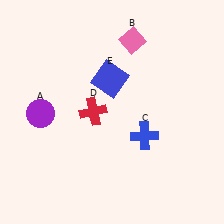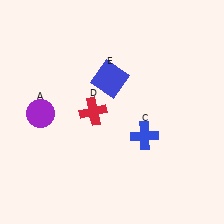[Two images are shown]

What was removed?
The pink diamond (B) was removed in Image 2.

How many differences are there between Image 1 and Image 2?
There is 1 difference between the two images.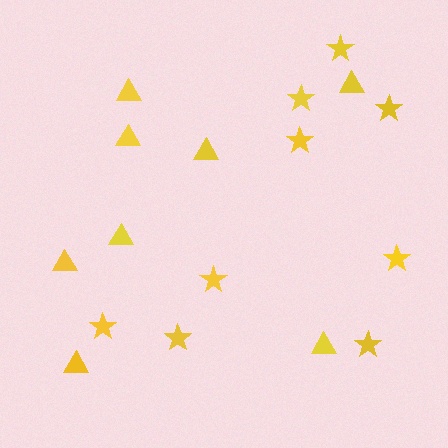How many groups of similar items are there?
There are 2 groups: one group of stars (9) and one group of triangles (8).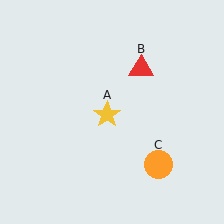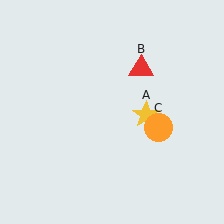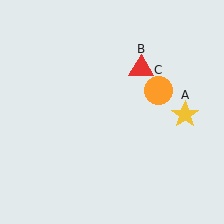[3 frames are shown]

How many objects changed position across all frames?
2 objects changed position: yellow star (object A), orange circle (object C).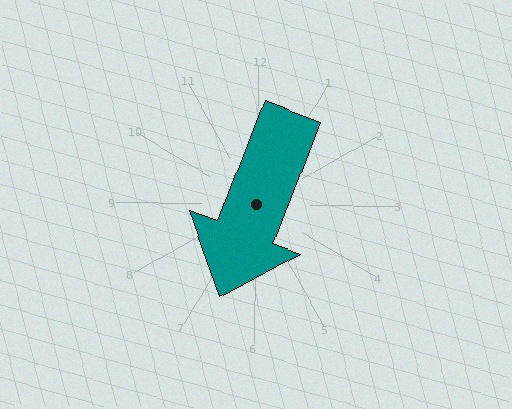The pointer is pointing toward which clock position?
Roughly 7 o'clock.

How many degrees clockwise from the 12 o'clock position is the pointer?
Approximately 201 degrees.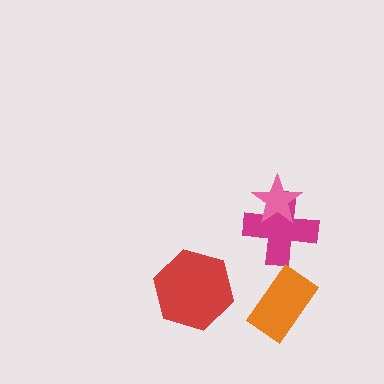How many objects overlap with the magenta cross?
1 object overlaps with the magenta cross.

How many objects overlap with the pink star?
1 object overlaps with the pink star.